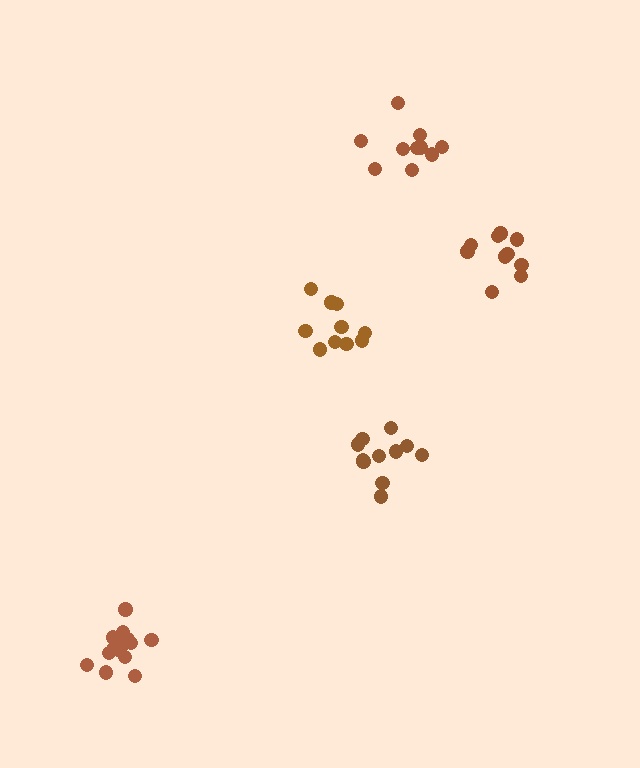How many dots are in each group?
Group 1: 10 dots, Group 2: 15 dots, Group 3: 10 dots, Group 4: 10 dots, Group 5: 11 dots (56 total).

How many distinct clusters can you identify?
There are 5 distinct clusters.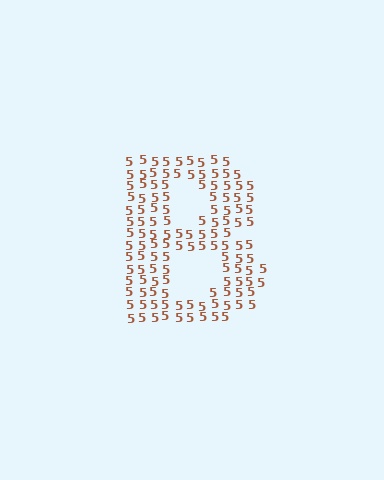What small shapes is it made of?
It is made of small digit 5's.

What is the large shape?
The large shape is the letter B.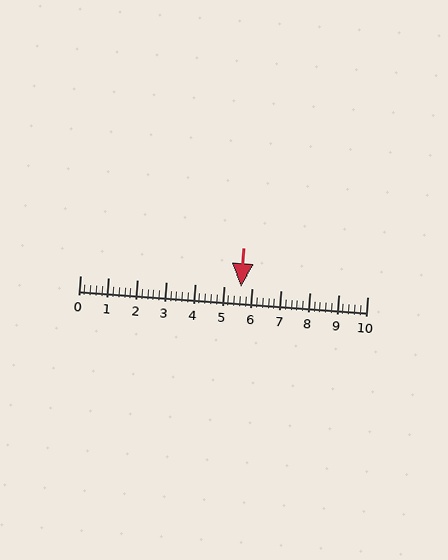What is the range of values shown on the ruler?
The ruler shows values from 0 to 10.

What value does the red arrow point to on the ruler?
The red arrow points to approximately 5.6.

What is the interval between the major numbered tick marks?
The major tick marks are spaced 1 units apart.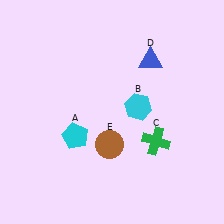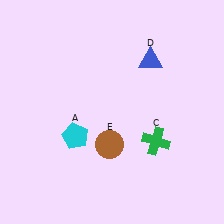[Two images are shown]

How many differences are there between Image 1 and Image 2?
There is 1 difference between the two images.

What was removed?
The cyan hexagon (B) was removed in Image 2.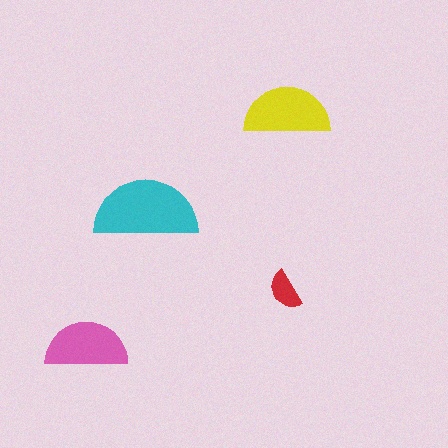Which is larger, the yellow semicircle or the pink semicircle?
The yellow one.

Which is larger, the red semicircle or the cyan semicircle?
The cyan one.